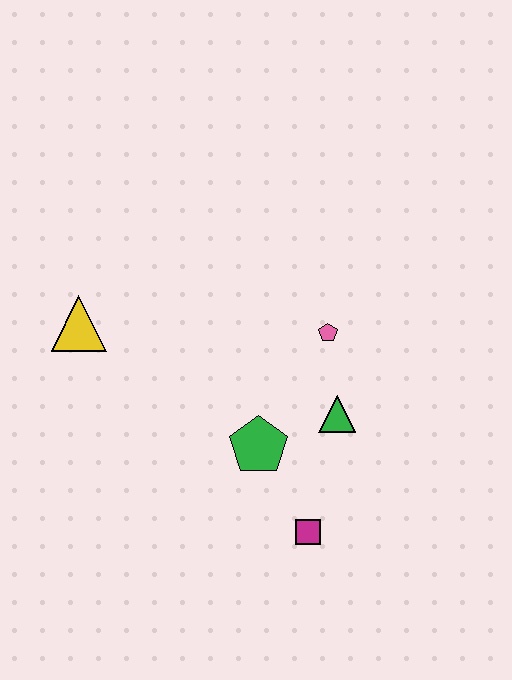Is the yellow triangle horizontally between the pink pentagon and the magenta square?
No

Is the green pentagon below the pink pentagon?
Yes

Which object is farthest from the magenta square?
The yellow triangle is farthest from the magenta square.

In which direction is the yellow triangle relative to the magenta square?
The yellow triangle is to the left of the magenta square.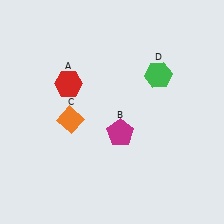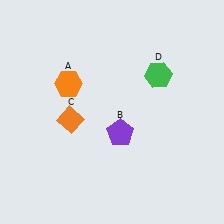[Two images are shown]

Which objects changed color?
A changed from red to orange. B changed from magenta to purple.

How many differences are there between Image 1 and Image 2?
There are 2 differences between the two images.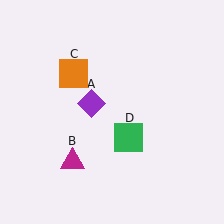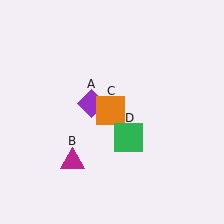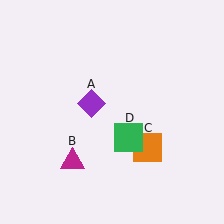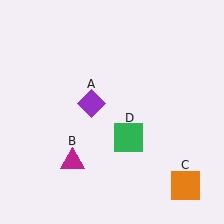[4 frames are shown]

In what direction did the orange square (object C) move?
The orange square (object C) moved down and to the right.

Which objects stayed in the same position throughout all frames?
Purple diamond (object A) and magenta triangle (object B) and green square (object D) remained stationary.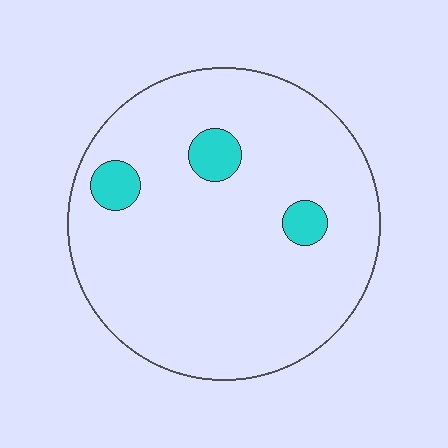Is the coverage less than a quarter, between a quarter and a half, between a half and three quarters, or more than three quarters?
Less than a quarter.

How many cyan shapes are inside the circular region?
3.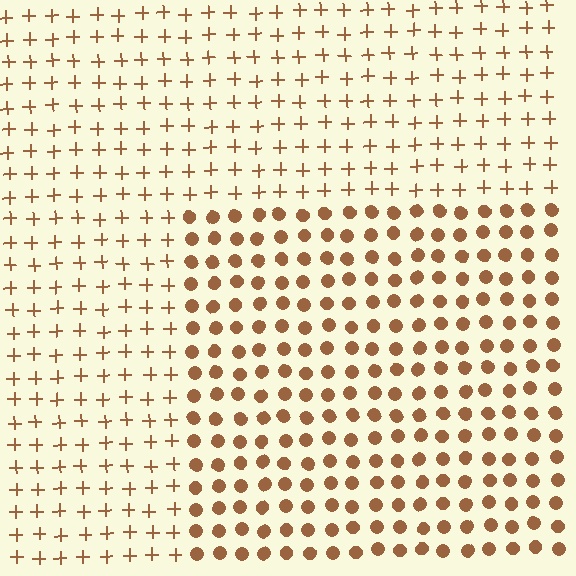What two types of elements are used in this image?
The image uses circles inside the rectangle region and plus signs outside it.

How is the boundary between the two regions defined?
The boundary is defined by a change in element shape: circles inside vs. plus signs outside. All elements share the same color and spacing.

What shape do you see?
I see a rectangle.